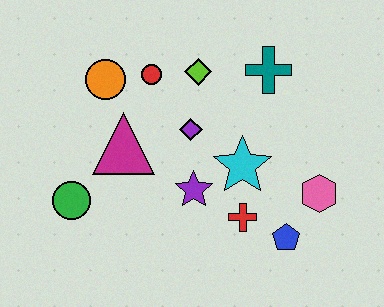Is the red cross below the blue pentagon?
No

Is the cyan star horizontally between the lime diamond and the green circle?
No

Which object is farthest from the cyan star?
The green circle is farthest from the cyan star.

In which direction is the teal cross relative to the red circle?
The teal cross is to the right of the red circle.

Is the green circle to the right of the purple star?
No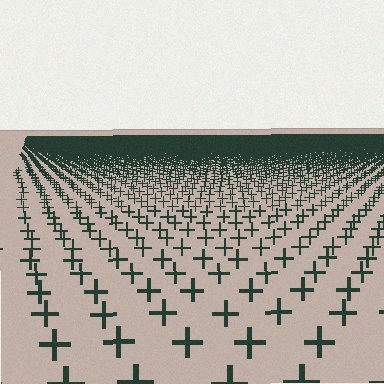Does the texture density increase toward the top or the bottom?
Density increases toward the top.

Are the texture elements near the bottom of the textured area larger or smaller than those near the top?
Larger. Near the bottom, elements are closer to the viewer and appear at a bigger on-screen size.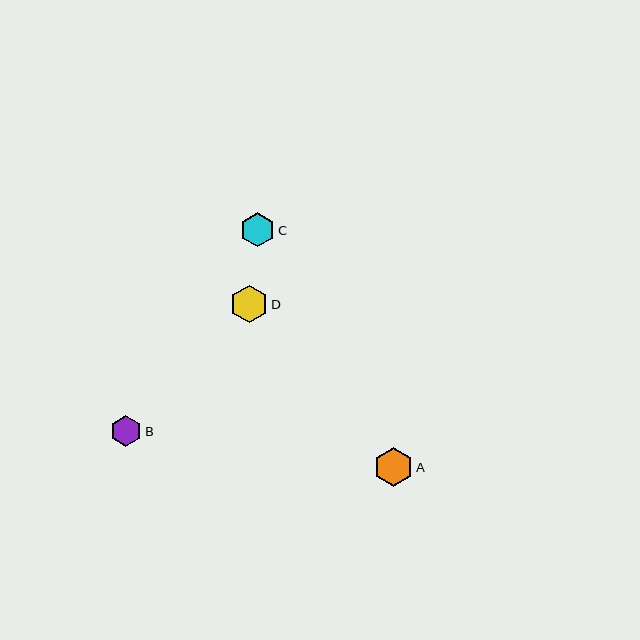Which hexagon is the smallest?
Hexagon B is the smallest with a size of approximately 32 pixels.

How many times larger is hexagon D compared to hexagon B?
Hexagon D is approximately 1.2 times the size of hexagon B.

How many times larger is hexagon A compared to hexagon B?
Hexagon A is approximately 1.2 times the size of hexagon B.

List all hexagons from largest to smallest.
From largest to smallest: A, D, C, B.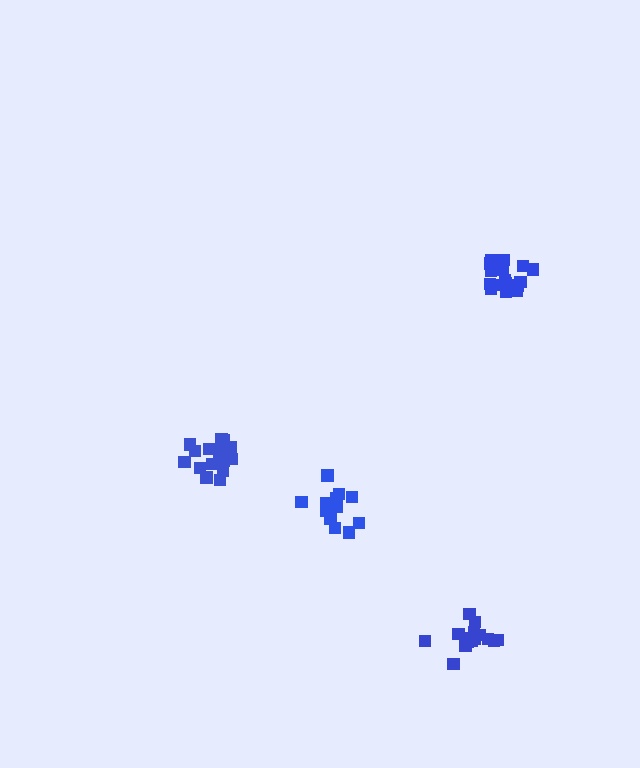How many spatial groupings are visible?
There are 4 spatial groupings.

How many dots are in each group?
Group 1: 17 dots, Group 2: 13 dots, Group 3: 17 dots, Group 4: 17 dots (64 total).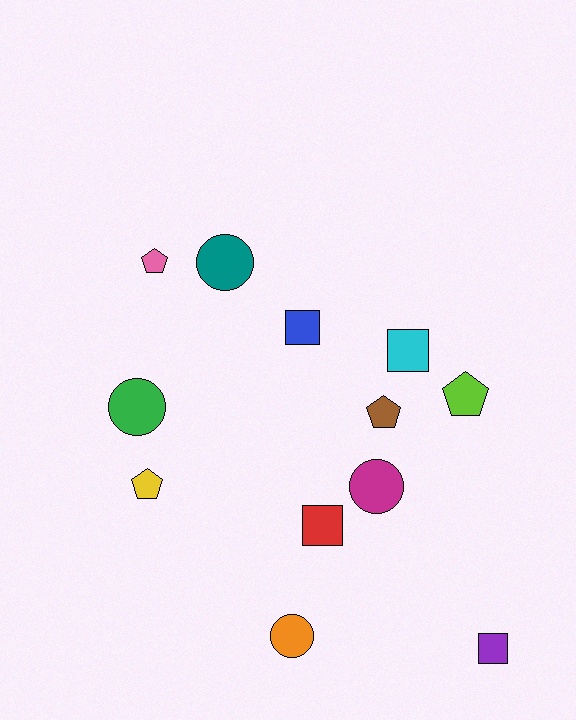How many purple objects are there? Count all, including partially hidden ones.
There is 1 purple object.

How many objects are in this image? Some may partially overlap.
There are 12 objects.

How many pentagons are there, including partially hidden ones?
There are 4 pentagons.